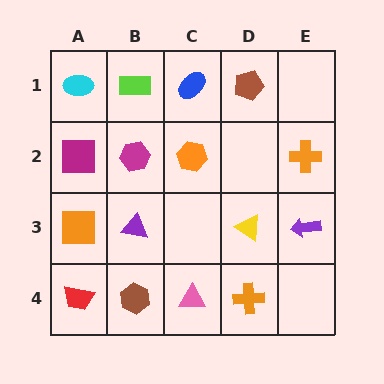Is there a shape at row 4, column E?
No, that cell is empty.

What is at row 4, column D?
An orange cross.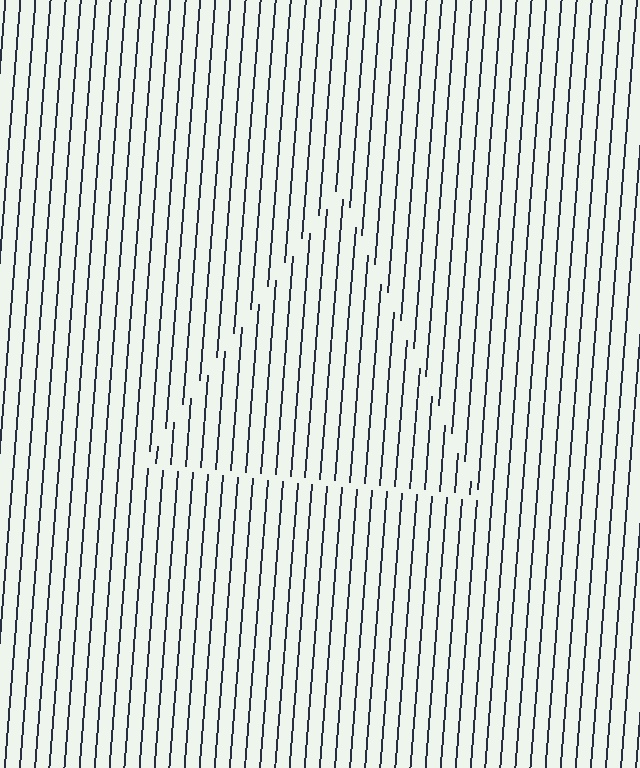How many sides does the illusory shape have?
3 sides — the line-ends trace a triangle.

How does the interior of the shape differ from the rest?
The interior of the shape contains the same grating, shifted by half a period — the contour is defined by the phase discontinuity where line-ends from the inner and outer gratings abut.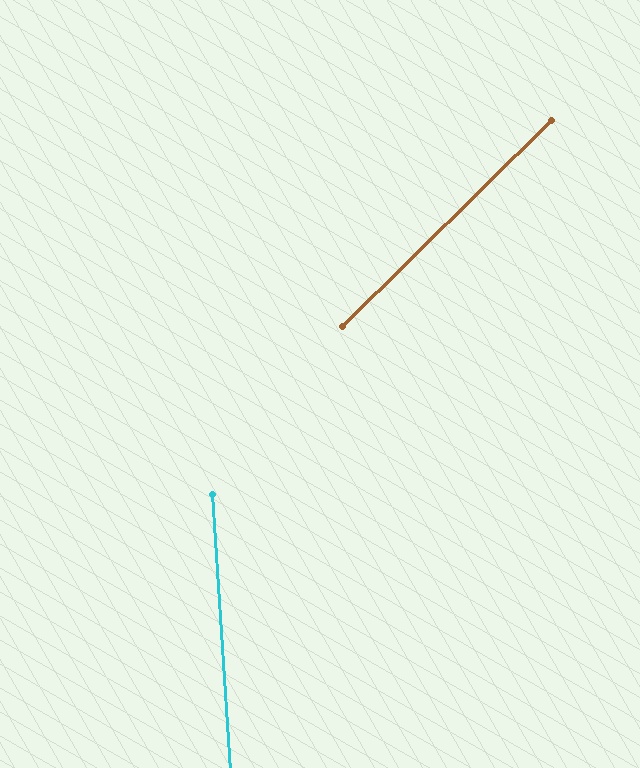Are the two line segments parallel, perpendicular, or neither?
Neither parallel nor perpendicular — they differ by about 49°.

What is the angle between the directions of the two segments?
Approximately 49 degrees.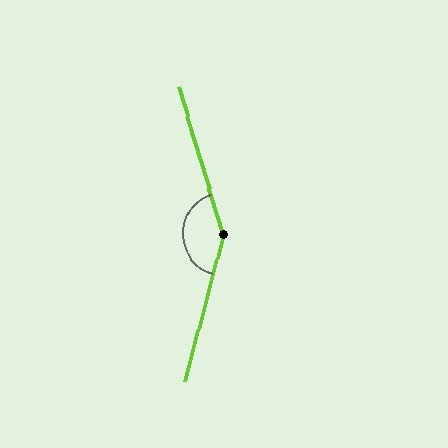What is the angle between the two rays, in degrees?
Approximately 148 degrees.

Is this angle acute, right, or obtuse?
It is obtuse.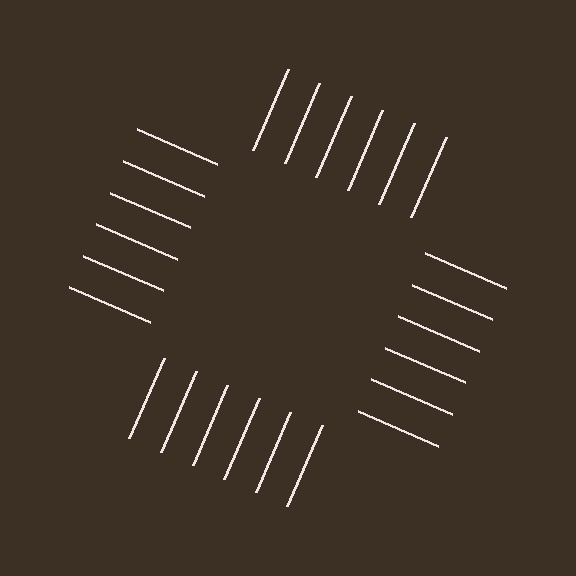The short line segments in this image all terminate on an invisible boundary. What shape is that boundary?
An illusory square — the line segments terminate on its edges but no continuous stroke is drawn.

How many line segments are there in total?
24 — 6 along each of the 4 edges.